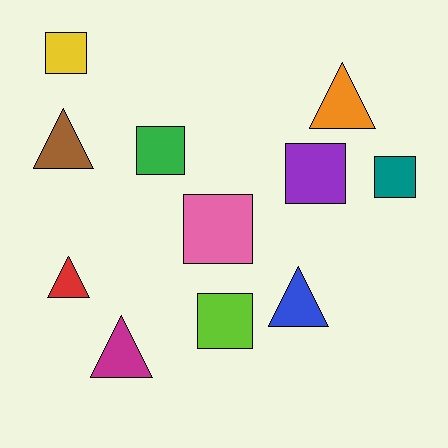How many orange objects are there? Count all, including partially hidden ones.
There is 1 orange object.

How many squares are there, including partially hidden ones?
There are 6 squares.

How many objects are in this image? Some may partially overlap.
There are 11 objects.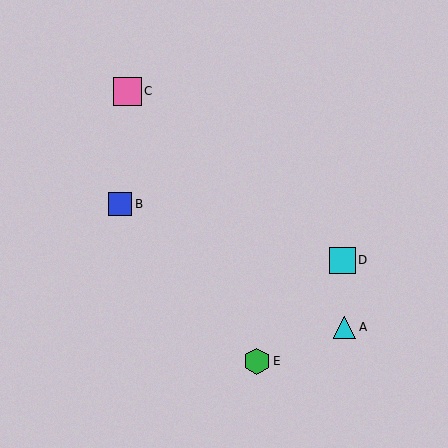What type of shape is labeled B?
Shape B is a blue square.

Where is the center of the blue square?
The center of the blue square is at (120, 204).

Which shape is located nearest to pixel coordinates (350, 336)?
The cyan triangle (labeled A) at (345, 327) is nearest to that location.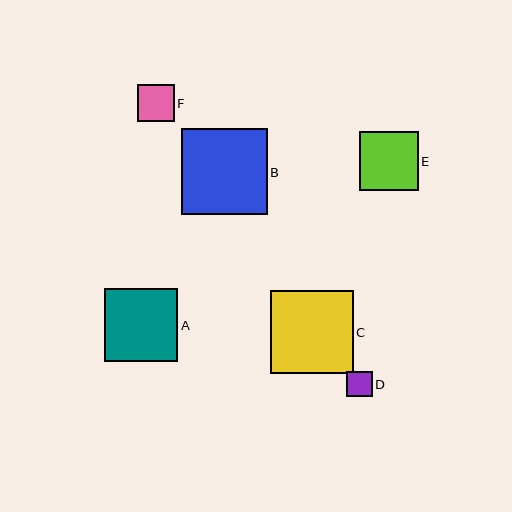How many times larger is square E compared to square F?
Square E is approximately 1.6 times the size of square F.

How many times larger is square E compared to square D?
Square E is approximately 2.3 times the size of square D.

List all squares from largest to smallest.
From largest to smallest: B, C, A, E, F, D.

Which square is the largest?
Square B is the largest with a size of approximately 86 pixels.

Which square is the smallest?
Square D is the smallest with a size of approximately 25 pixels.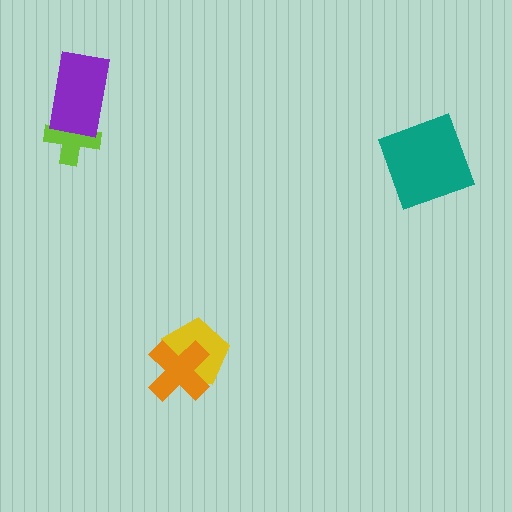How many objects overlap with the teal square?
0 objects overlap with the teal square.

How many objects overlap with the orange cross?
1 object overlaps with the orange cross.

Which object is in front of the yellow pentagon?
The orange cross is in front of the yellow pentagon.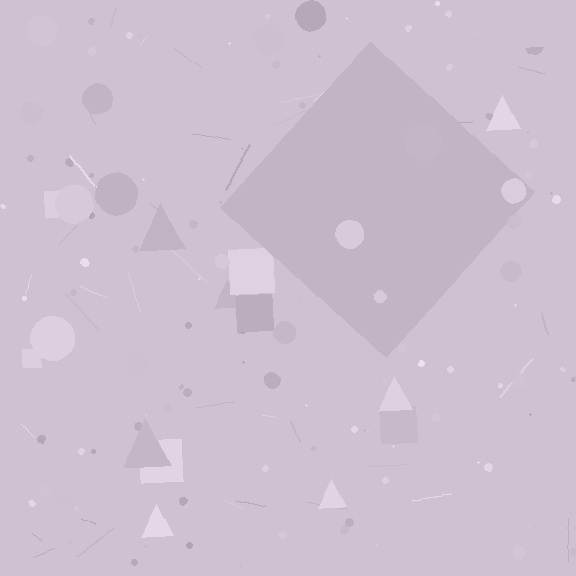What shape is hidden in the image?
A diamond is hidden in the image.